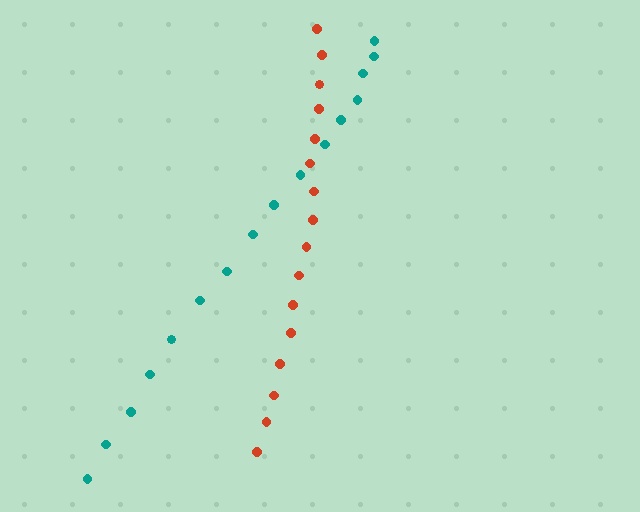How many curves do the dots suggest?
There are 2 distinct paths.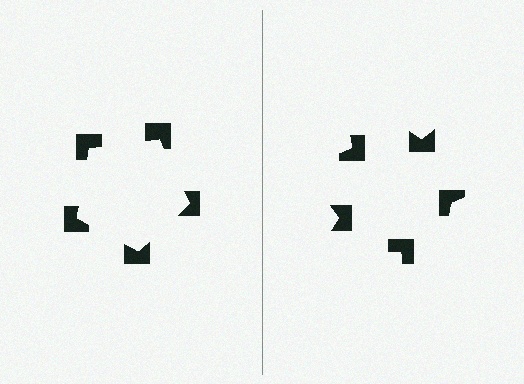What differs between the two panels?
The notched squares are positioned identically on both sides; only the wedge orientations differ. On the left they align to a pentagon; on the right they are misaligned.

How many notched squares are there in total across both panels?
10 — 5 on each side.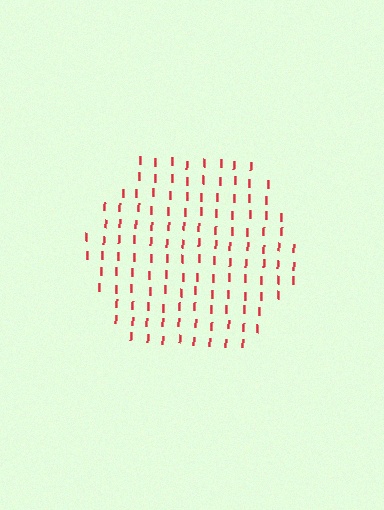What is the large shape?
The large shape is a hexagon.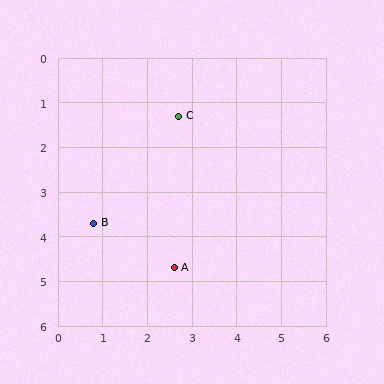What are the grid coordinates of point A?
Point A is at approximately (2.6, 4.7).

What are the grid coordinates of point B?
Point B is at approximately (0.8, 3.7).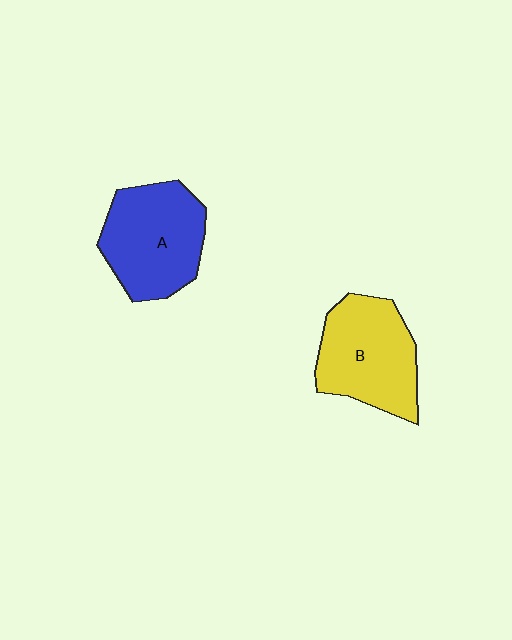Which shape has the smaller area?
Shape B (yellow).